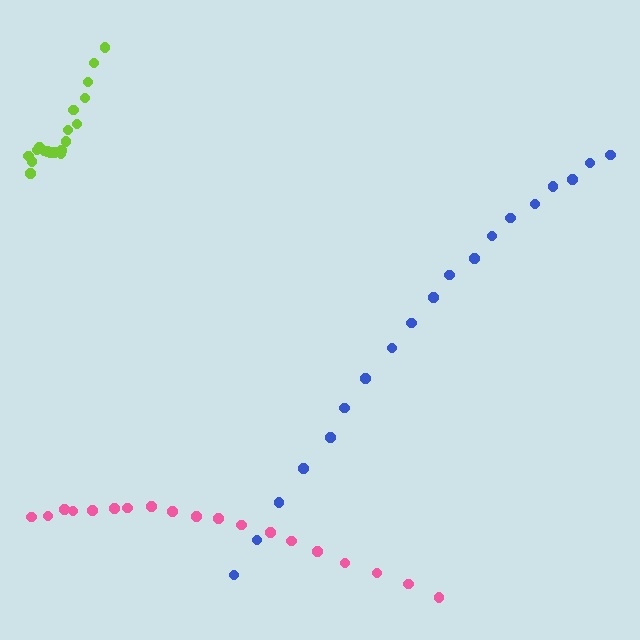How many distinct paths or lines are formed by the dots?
There are 3 distinct paths.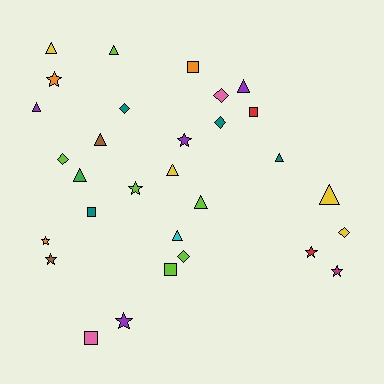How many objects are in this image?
There are 30 objects.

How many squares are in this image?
There are 5 squares.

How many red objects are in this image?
There are 2 red objects.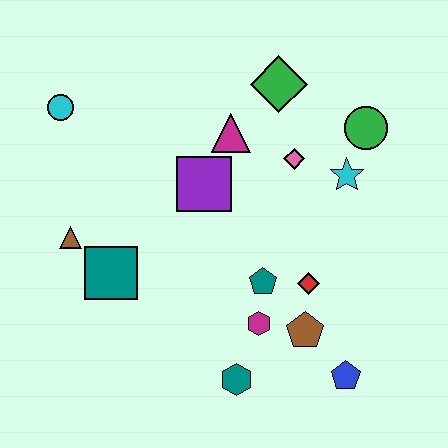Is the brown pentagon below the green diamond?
Yes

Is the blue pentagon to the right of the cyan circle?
Yes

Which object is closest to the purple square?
The magenta triangle is closest to the purple square.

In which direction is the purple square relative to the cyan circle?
The purple square is to the right of the cyan circle.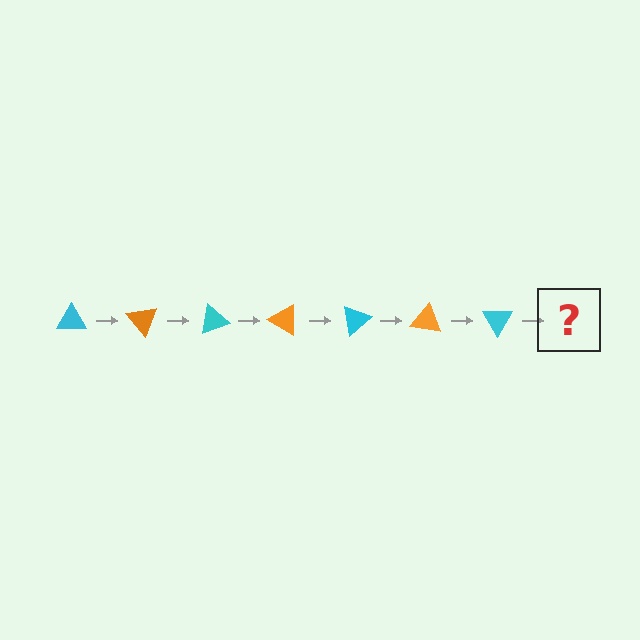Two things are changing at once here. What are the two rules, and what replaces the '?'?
The two rules are that it rotates 50 degrees each step and the color cycles through cyan and orange. The '?' should be an orange triangle, rotated 350 degrees from the start.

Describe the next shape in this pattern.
It should be an orange triangle, rotated 350 degrees from the start.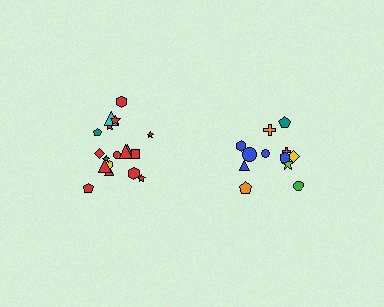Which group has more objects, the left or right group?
The left group.